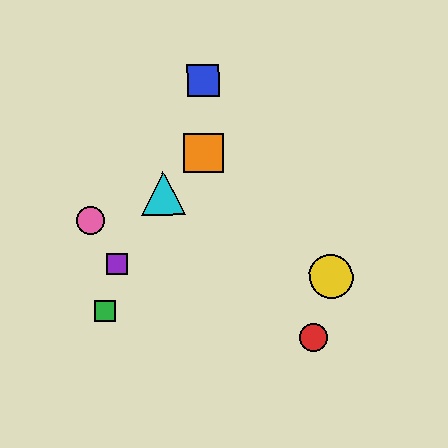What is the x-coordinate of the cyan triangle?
The cyan triangle is at x≈164.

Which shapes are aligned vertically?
The blue square, the orange square are aligned vertically.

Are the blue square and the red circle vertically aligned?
No, the blue square is at x≈203 and the red circle is at x≈313.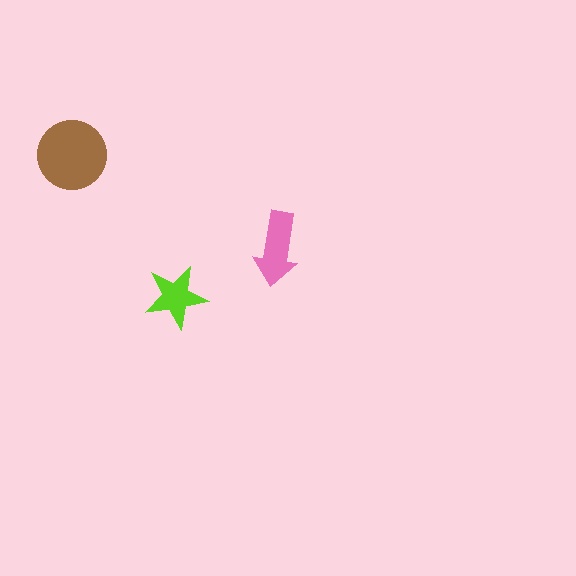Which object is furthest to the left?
The brown circle is leftmost.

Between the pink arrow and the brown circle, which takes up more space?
The brown circle.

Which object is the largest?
The brown circle.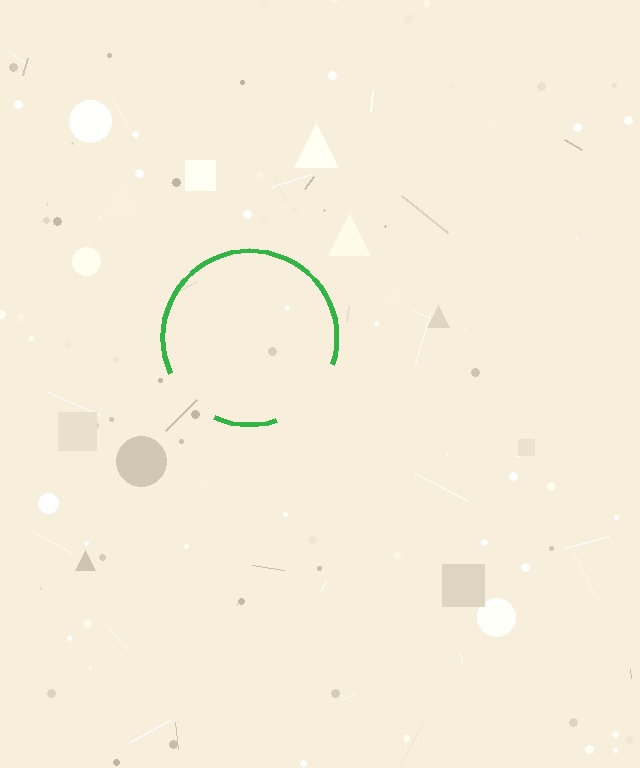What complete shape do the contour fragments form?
The contour fragments form a circle.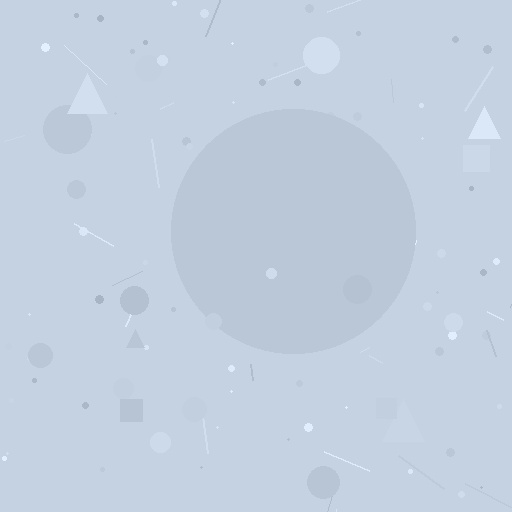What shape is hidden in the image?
A circle is hidden in the image.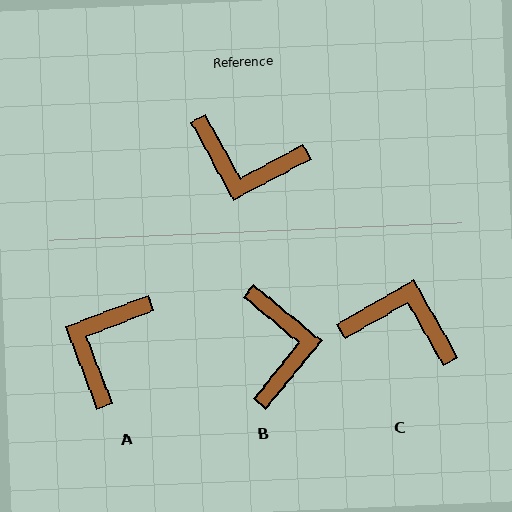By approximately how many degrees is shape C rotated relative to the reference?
Approximately 178 degrees clockwise.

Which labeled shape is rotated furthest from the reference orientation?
C, about 178 degrees away.